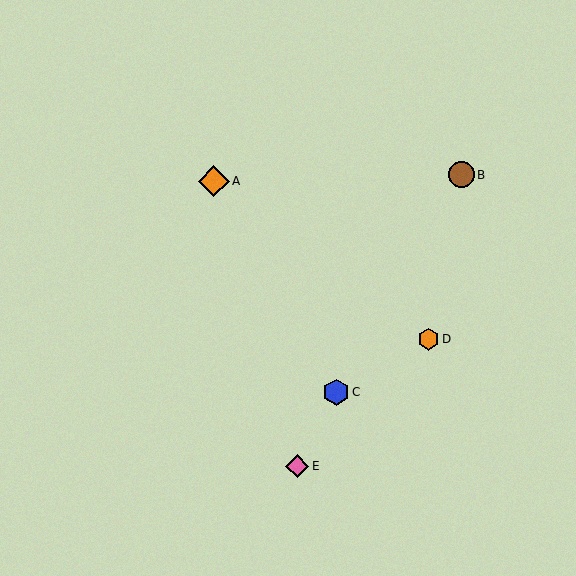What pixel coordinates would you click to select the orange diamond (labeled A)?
Click at (214, 181) to select the orange diamond A.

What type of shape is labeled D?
Shape D is an orange hexagon.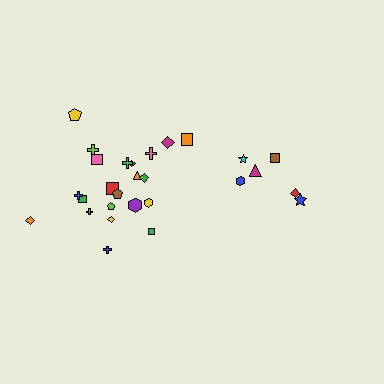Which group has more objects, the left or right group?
The left group.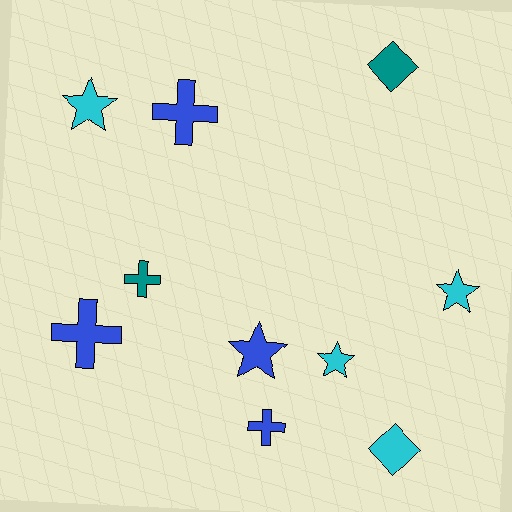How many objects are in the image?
There are 10 objects.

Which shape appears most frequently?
Cross, with 4 objects.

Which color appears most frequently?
Blue, with 4 objects.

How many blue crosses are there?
There are 3 blue crosses.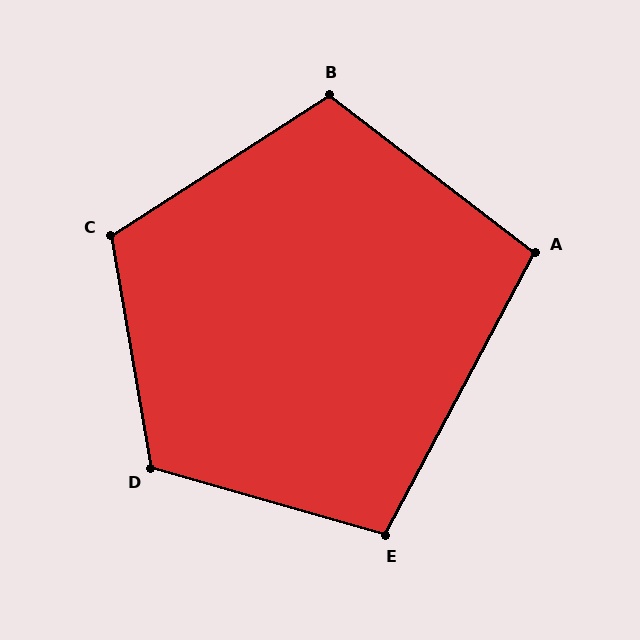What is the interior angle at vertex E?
Approximately 102 degrees (obtuse).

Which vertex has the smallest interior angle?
A, at approximately 100 degrees.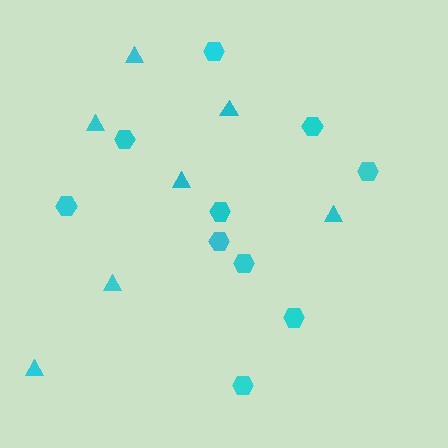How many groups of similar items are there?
There are 2 groups: one group of triangles (7) and one group of hexagons (10).